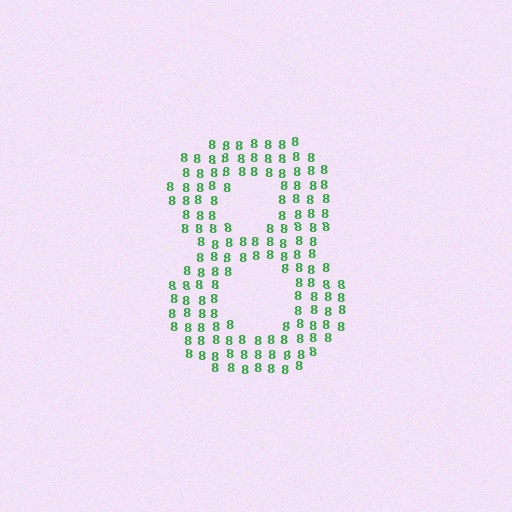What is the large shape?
The large shape is the digit 8.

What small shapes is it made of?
It is made of small digit 8's.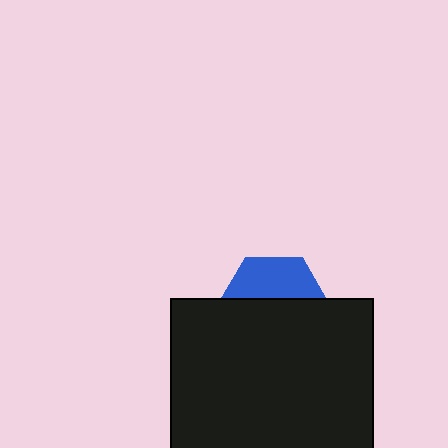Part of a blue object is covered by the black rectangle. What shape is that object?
It is a hexagon.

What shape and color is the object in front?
The object in front is a black rectangle.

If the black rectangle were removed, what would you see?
You would see the complete blue hexagon.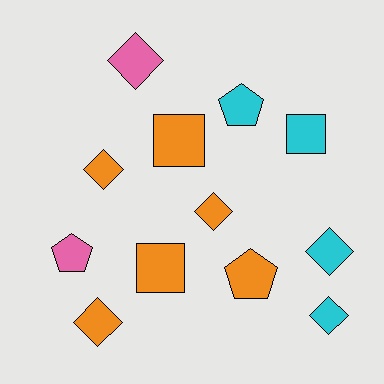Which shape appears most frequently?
Diamond, with 6 objects.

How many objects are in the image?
There are 12 objects.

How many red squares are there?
There are no red squares.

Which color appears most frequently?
Orange, with 6 objects.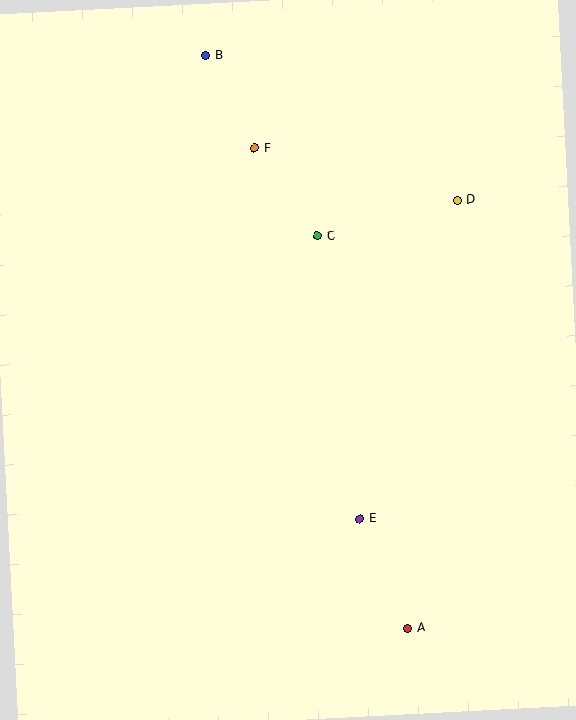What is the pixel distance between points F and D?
The distance between F and D is 209 pixels.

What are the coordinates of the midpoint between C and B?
The midpoint between C and B is at (262, 146).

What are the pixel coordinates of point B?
Point B is at (206, 56).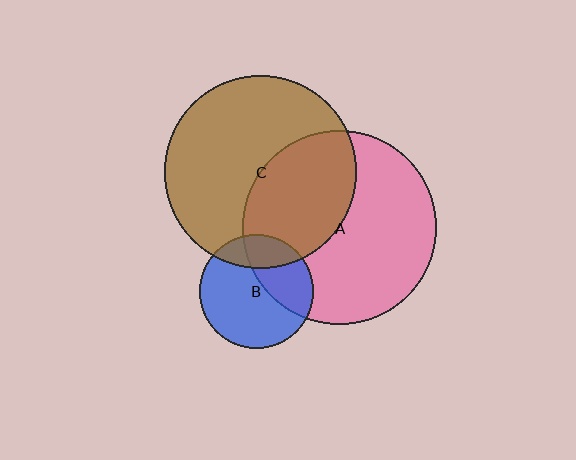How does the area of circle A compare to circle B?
Approximately 2.9 times.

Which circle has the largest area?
Circle A (pink).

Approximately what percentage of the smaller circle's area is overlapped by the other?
Approximately 20%.